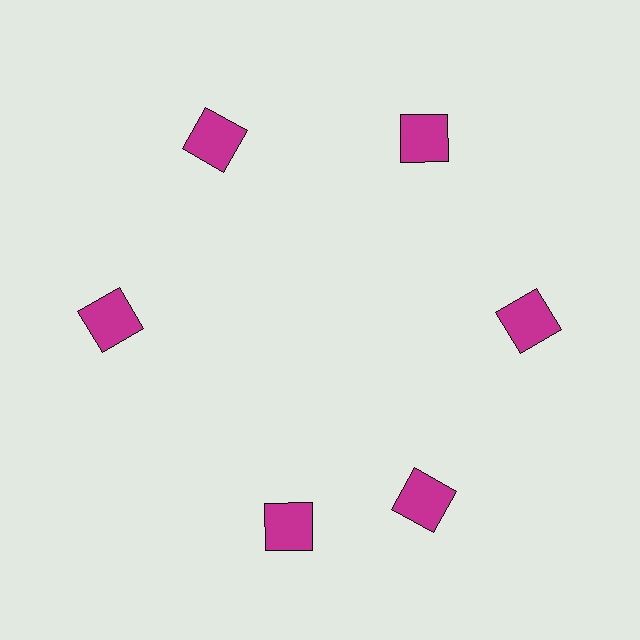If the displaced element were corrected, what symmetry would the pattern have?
It would have 6-fold rotational symmetry — the pattern would map onto itself every 60 degrees.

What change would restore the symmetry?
The symmetry would be restored by rotating it back into even spacing with its neighbors so that all 6 squares sit at equal angles and equal distance from the center.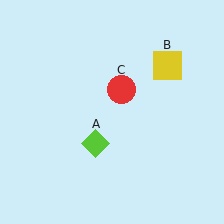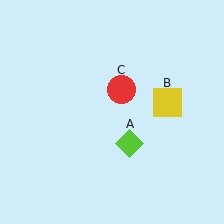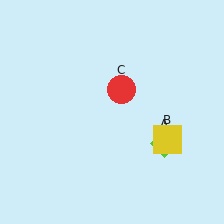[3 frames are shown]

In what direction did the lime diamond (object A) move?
The lime diamond (object A) moved right.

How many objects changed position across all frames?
2 objects changed position: lime diamond (object A), yellow square (object B).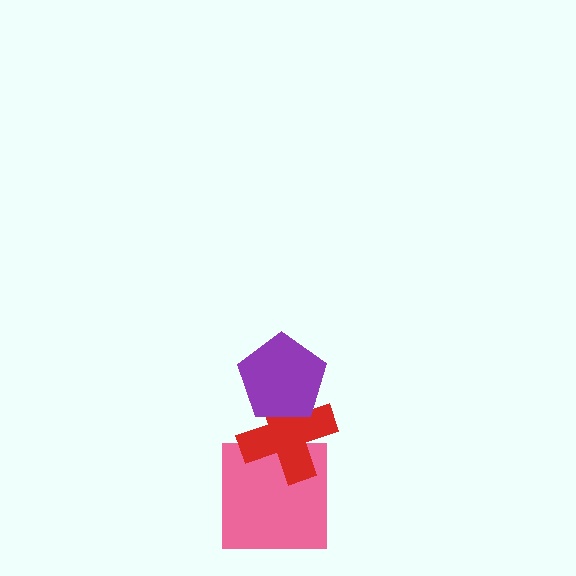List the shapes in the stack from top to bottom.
From top to bottom: the purple pentagon, the red cross, the pink square.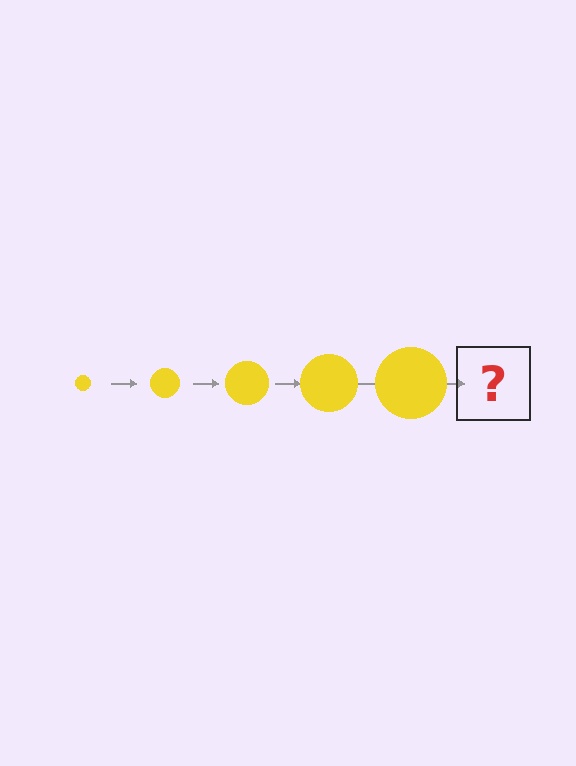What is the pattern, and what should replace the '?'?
The pattern is that the circle gets progressively larger each step. The '?' should be a yellow circle, larger than the previous one.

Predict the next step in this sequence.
The next step is a yellow circle, larger than the previous one.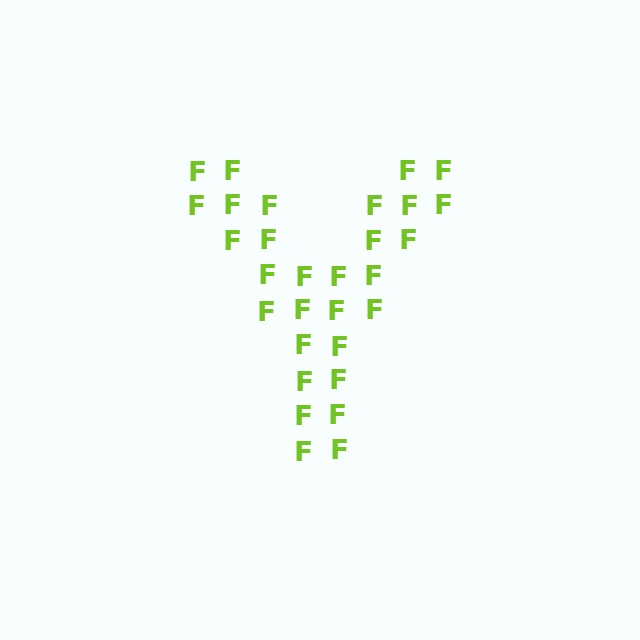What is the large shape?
The large shape is the letter Y.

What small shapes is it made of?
It is made of small letter F's.